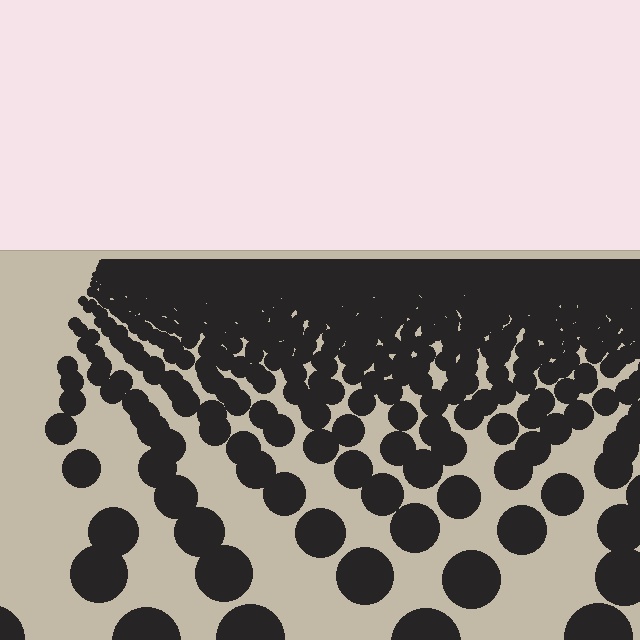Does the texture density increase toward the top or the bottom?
Density increases toward the top.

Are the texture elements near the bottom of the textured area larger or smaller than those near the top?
Larger. Near the bottom, elements are closer to the viewer and appear at a bigger on-screen size.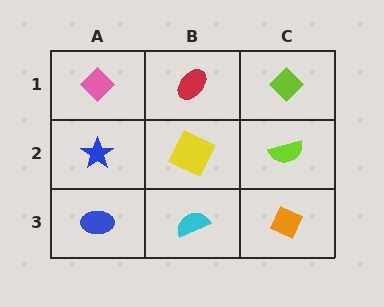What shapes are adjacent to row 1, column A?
A blue star (row 2, column A), a red ellipse (row 1, column B).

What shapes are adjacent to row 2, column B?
A red ellipse (row 1, column B), a cyan semicircle (row 3, column B), a blue star (row 2, column A), a lime semicircle (row 2, column C).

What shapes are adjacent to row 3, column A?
A blue star (row 2, column A), a cyan semicircle (row 3, column B).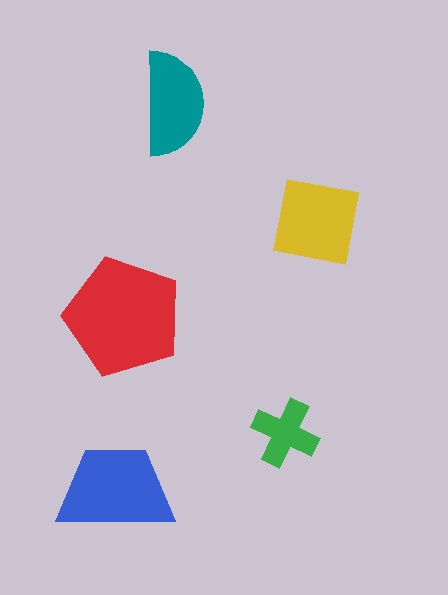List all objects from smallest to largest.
The green cross, the teal semicircle, the yellow square, the blue trapezoid, the red pentagon.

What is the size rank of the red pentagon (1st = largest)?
1st.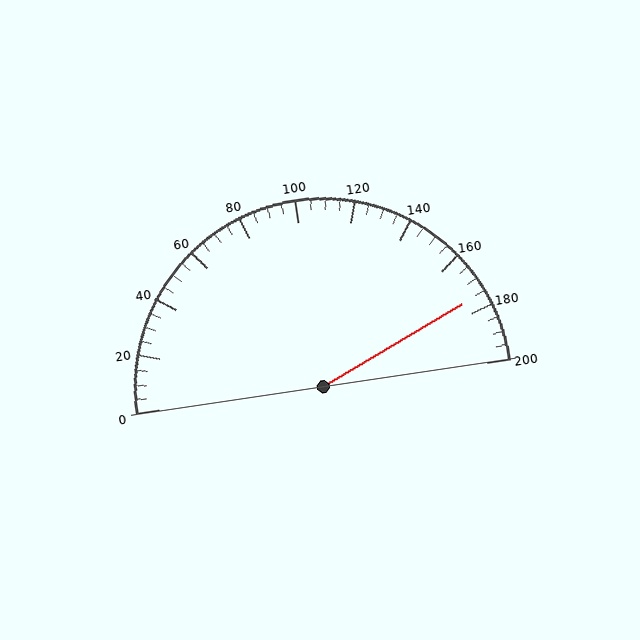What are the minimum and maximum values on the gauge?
The gauge ranges from 0 to 200.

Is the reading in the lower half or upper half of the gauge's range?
The reading is in the upper half of the range (0 to 200).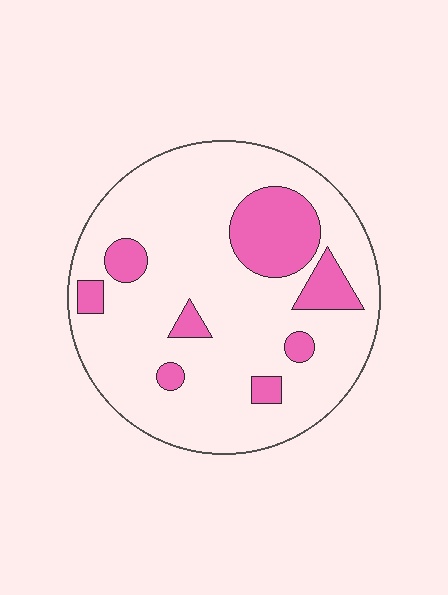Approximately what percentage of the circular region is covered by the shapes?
Approximately 20%.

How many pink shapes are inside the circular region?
8.